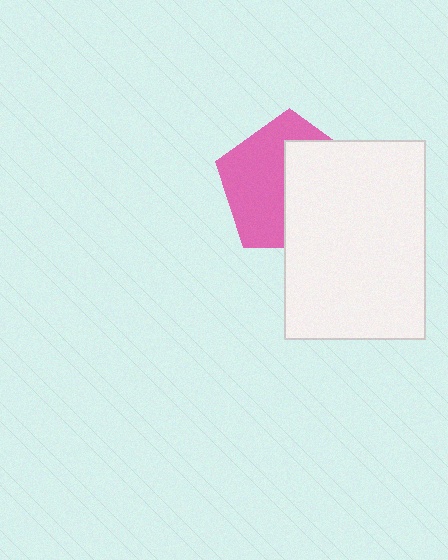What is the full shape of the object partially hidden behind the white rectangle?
The partially hidden object is a pink pentagon.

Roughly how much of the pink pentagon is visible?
About half of it is visible (roughly 51%).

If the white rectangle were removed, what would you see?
You would see the complete pink pentagon.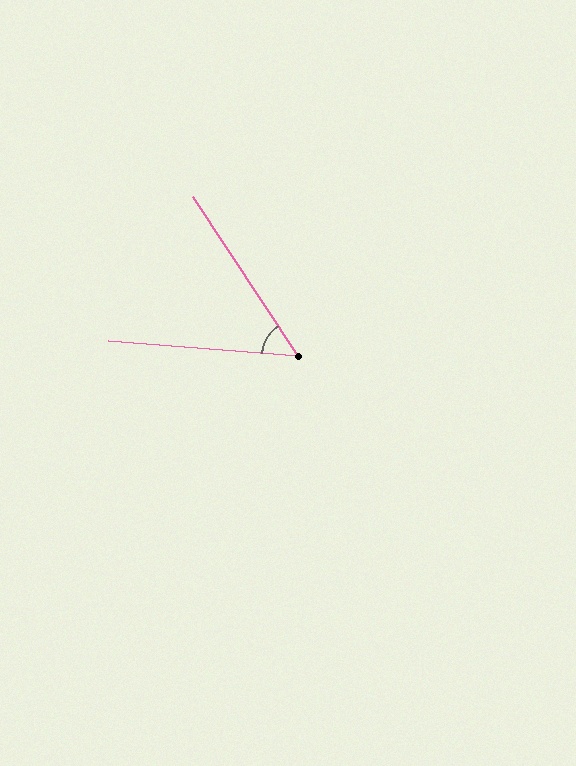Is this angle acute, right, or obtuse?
It is acute.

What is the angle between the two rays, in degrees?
Approximately 52 degrees.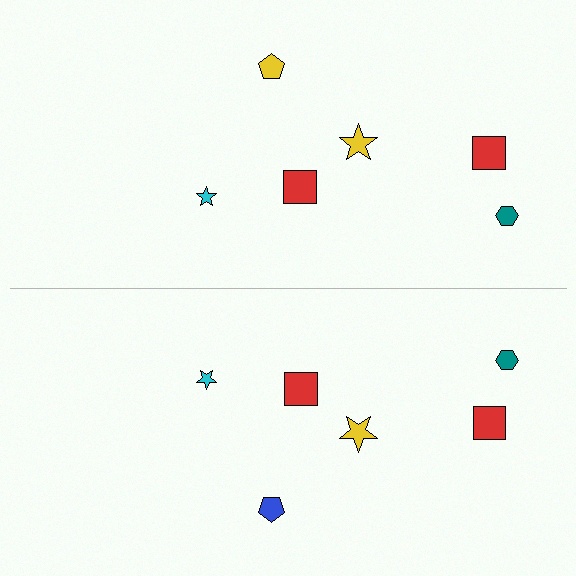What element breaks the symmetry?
The blue pentagon on the bottom side breaks the symmetry — its mirror counterpart is yellow.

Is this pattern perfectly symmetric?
No, the pattern is not perfectly symmetric. The blue pentagon on the bottom side breaks the symmetry — its mirror counterpart is yellow.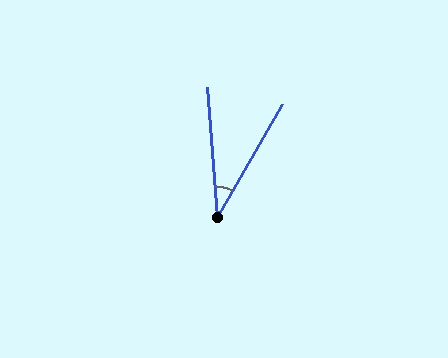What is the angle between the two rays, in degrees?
Approximately 34 degrees.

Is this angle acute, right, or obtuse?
It is acute.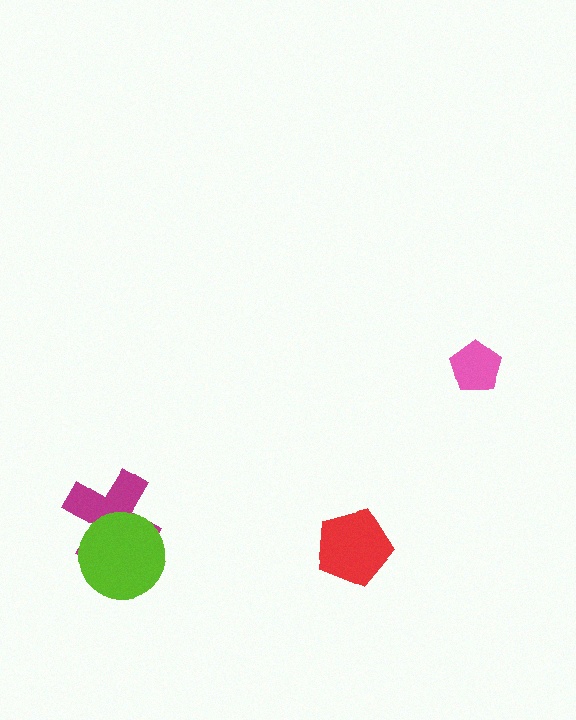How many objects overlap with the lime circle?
1 object overlaps with the lime circle.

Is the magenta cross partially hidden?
Yes, it is partially covered by another shape.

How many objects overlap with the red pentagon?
0 objects overlap with the red pentagon.